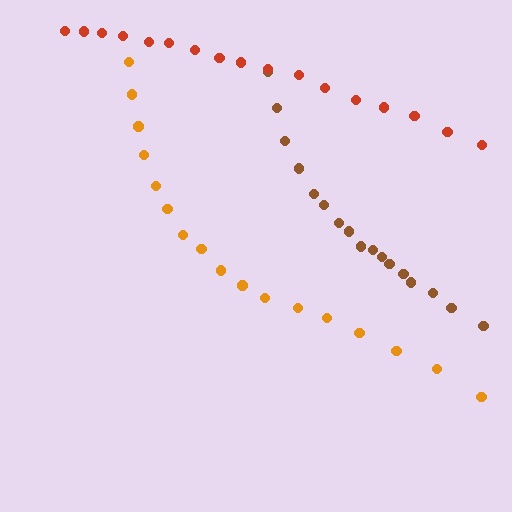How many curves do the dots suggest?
There are 3 distinct paths.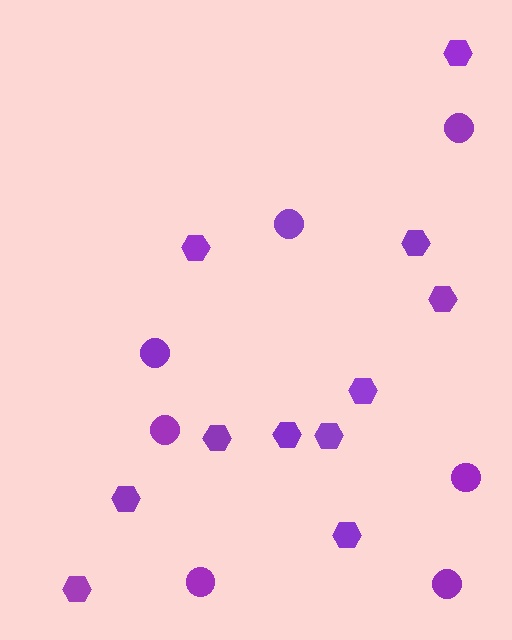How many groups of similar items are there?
There are 2 groups: one group of hexagons (11) and one group of circles (7).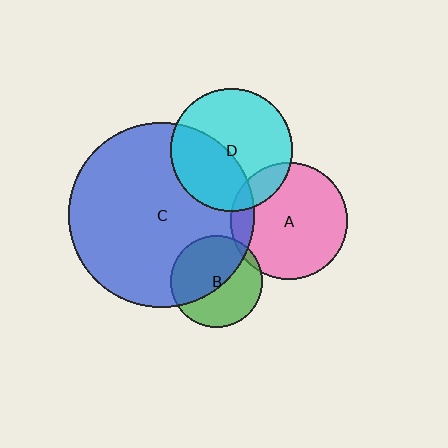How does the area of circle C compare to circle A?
Approximately 2.5 times.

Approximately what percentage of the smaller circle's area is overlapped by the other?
Approximately 55%.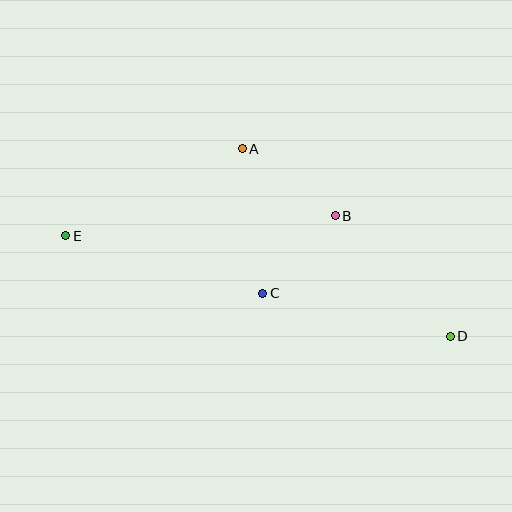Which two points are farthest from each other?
Points D and E are farthest from each other.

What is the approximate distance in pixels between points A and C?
The distance between A and C is approximately 146 pixels.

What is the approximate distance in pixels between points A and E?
The distance between A and E is approximately 197 pixels.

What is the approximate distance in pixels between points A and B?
The distance between A and B is approximately 115 pixels.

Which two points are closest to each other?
Points B and C are closest to each other.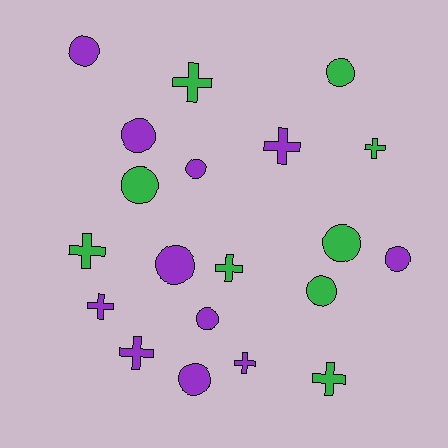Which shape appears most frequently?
Circle, with 11 objects.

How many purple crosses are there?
There are 4 purple crosses.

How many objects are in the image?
There are 20 objects.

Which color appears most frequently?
Purple, with 11 objects.